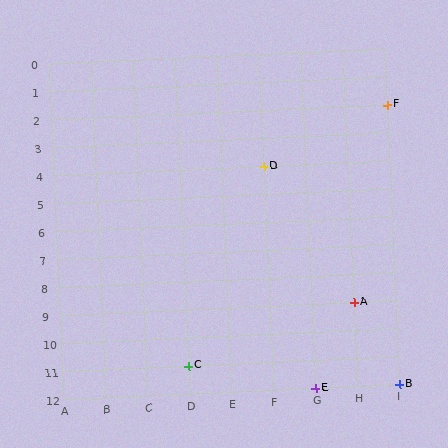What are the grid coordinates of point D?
Point D is at grid coordinates (F, 4).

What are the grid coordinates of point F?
Point F is at grid coordinates (I, 2).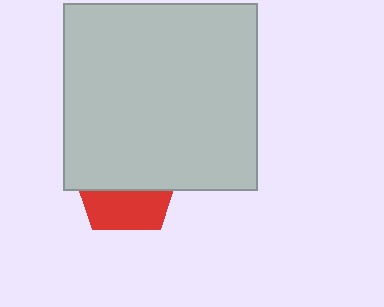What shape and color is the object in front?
The object in front is a light gray rectangle.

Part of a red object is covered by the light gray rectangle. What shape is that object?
It is a pentagon.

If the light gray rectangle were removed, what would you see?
You would see the complete red pentagon.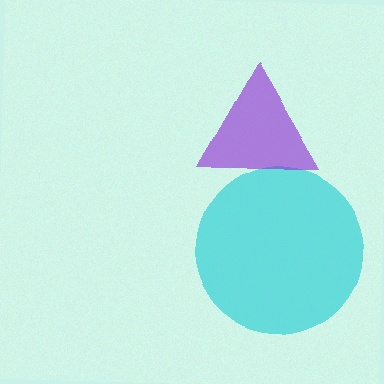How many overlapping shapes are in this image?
There are 2 overlapping shapes in the image.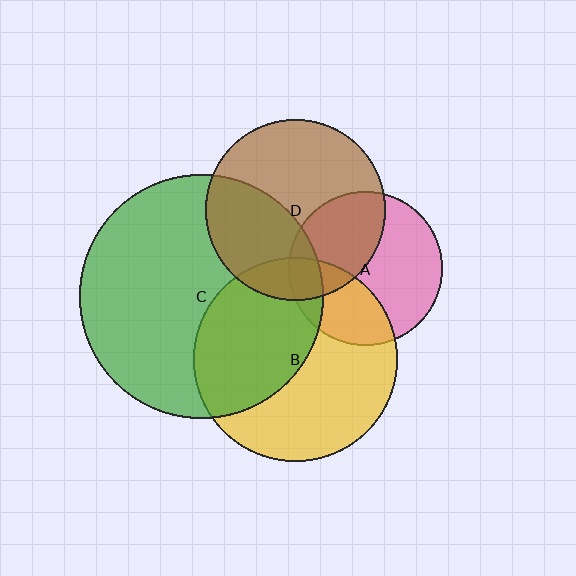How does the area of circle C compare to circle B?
Approximately 1.4 times.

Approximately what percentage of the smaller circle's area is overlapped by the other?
Approximately 35%.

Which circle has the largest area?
Circle C (green).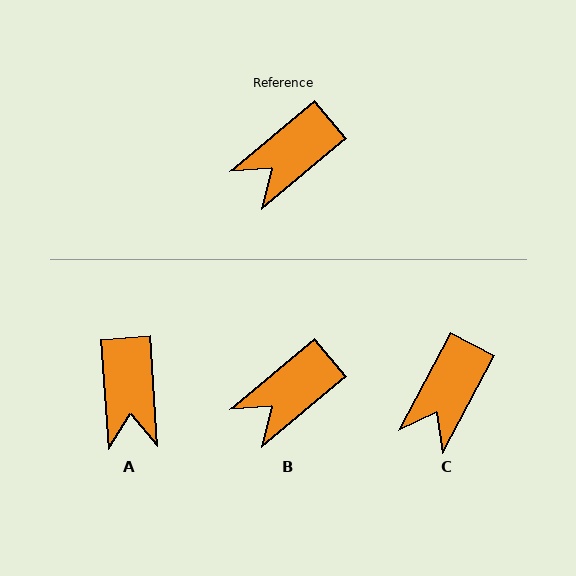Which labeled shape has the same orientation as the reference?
B.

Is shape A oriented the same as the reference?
No, it is off by about 54 degrees.